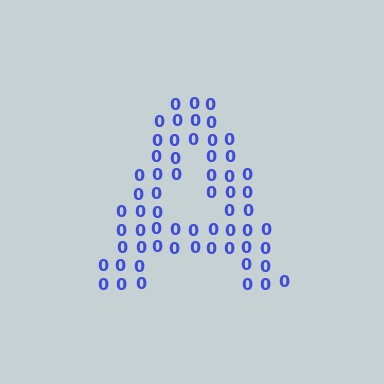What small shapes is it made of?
It is made of small digit 0's.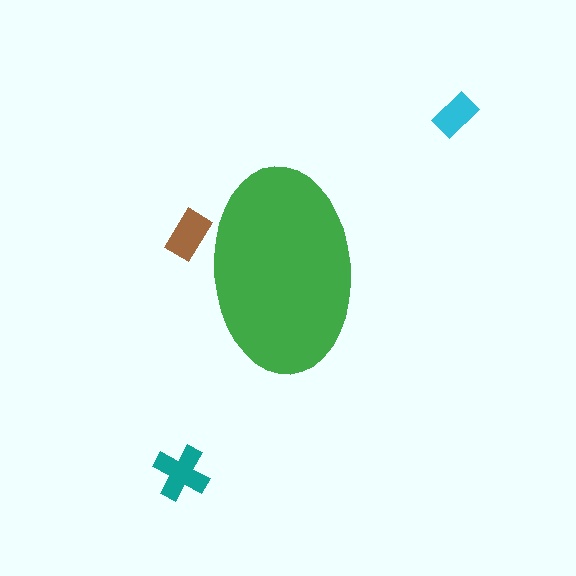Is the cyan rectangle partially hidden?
No, the cyan rectangle is fully visible.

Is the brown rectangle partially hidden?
Yes, the brown rectangle is partially hidden behind the green ellipse.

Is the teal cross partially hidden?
No, the teal cross is fully visible.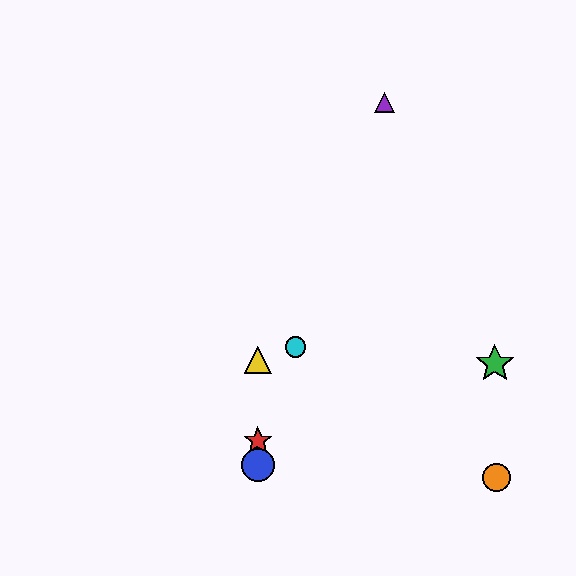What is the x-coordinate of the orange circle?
The orange circle is at x≈497.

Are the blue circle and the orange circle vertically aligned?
No, the blue circle is at x≈258 and the orange circle is at x≈497.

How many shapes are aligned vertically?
3 shapes (the red star, the blue circle, the yellow triangle) are aligned vertically.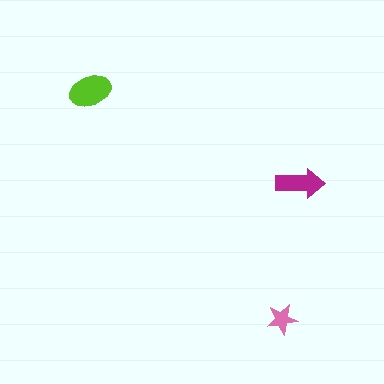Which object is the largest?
The lime ellipse.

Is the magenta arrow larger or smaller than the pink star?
Larger.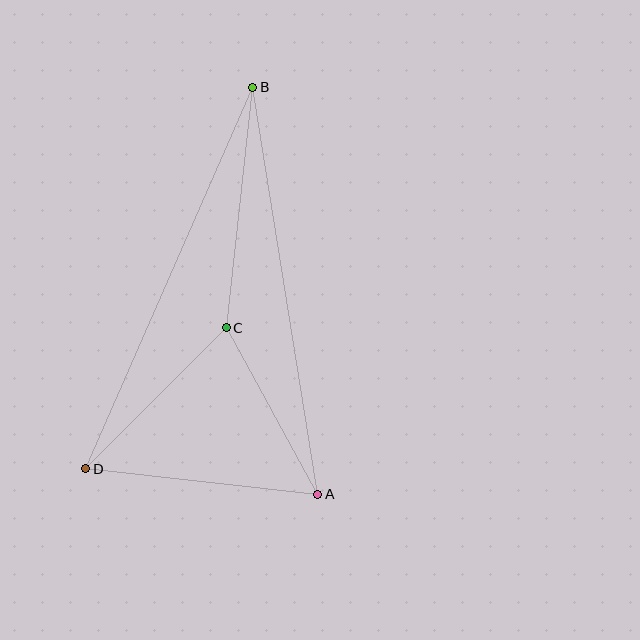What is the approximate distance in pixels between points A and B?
The distance between A and B is approximately 412 pixels.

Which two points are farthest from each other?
Points B and D are farthest from each other.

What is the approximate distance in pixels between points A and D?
The distance between A and D is approximately 234 pixels.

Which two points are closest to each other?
Points A and C are closest to each other.